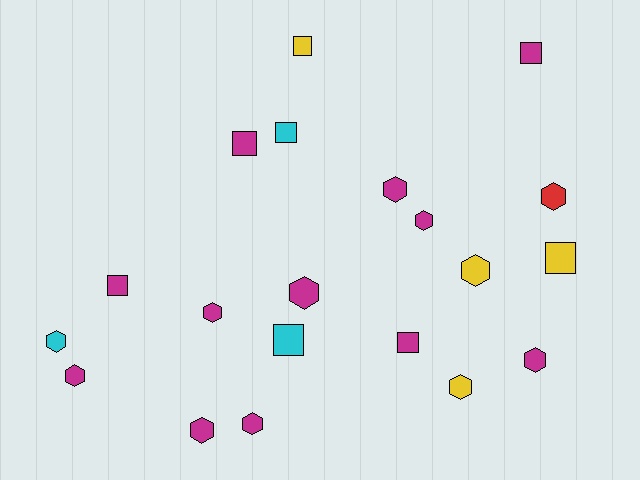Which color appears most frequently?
Magenta, with 12 objects.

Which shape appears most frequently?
Hexagon, with 12 objects.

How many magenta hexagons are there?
There are 8 magenta hexagons.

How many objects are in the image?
There are 20 objects.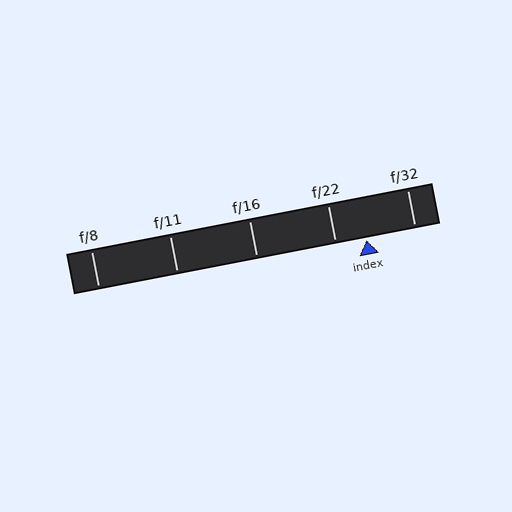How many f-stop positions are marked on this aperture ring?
There are 5 f-stop positions marked.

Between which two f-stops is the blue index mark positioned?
The index mark is between f/22 and f/32.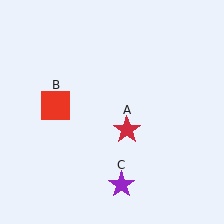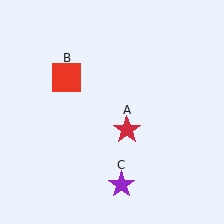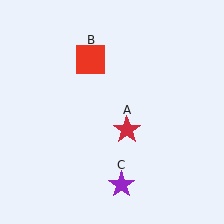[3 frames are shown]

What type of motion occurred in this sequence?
The red square (object B) rotated clockwise around the center of the scene.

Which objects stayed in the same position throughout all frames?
Red star (object A) and purple star (object C) remained stationary.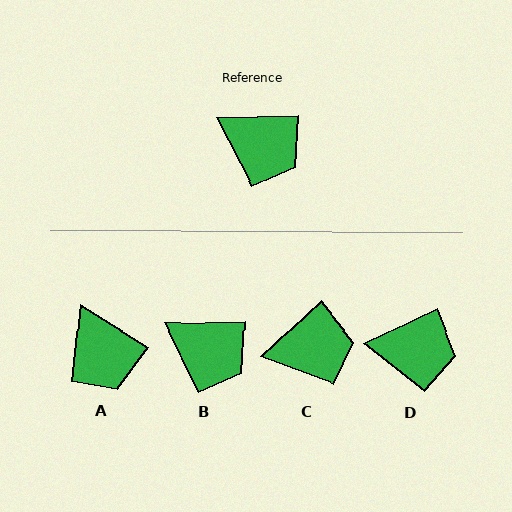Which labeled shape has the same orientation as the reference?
B.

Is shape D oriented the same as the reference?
No, it is off by about 24 degrees.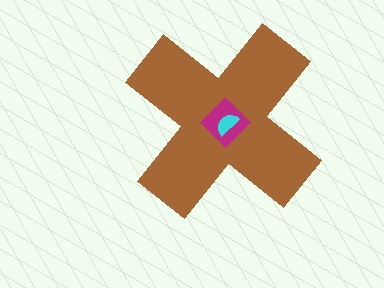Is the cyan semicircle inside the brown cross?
Yes.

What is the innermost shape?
The cyan semicircle.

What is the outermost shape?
The brown cross.